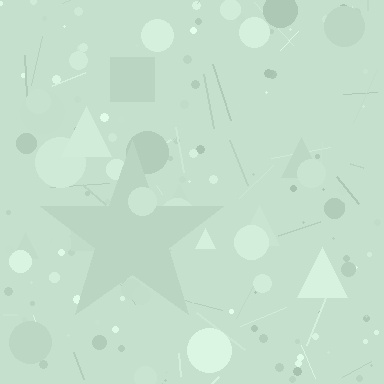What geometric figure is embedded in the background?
A star is embedded in the background.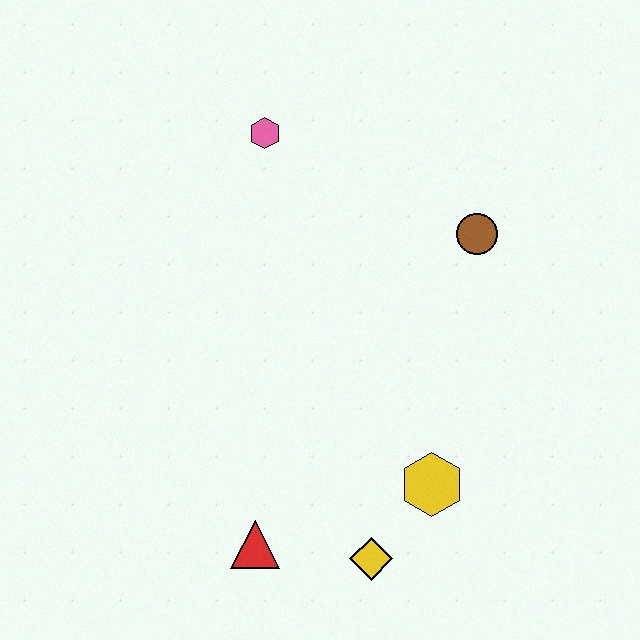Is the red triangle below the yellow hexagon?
Yes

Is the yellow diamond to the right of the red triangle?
Yes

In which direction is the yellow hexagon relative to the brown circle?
The yellow hexagon is below the brown circle.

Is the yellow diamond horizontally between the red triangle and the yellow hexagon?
Yes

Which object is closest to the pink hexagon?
The brown circle is closest to the pink hexagon.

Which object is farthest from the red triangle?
The pink hexagon is farthest from the red triangle.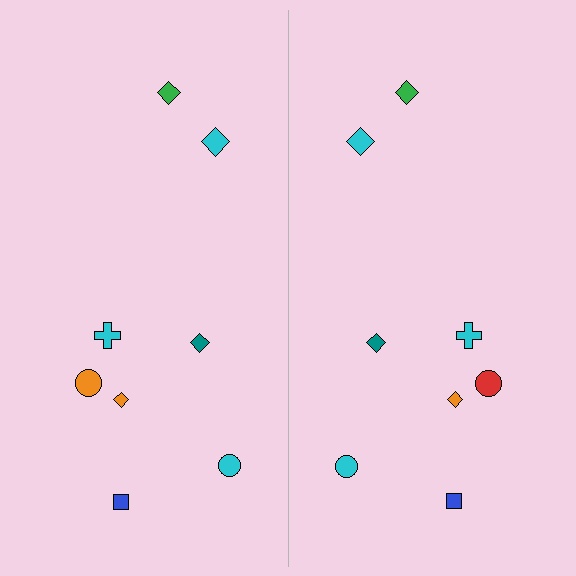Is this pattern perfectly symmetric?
No, the pattern is not perfectly symmetric. The red circle on the right side breaks the symmetry — its mirror counterpart is orange.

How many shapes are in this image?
There are 16 shapes in this image.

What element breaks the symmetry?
The red circle on the right side breaks the symmetry — its mirror counterpart is orange.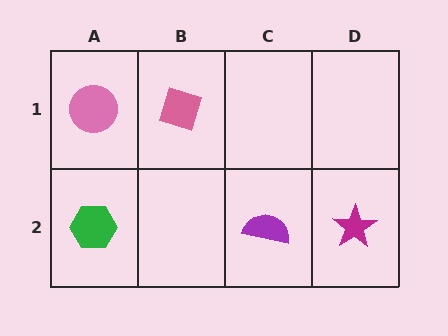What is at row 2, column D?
A magenta star.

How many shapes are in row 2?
3 shapes.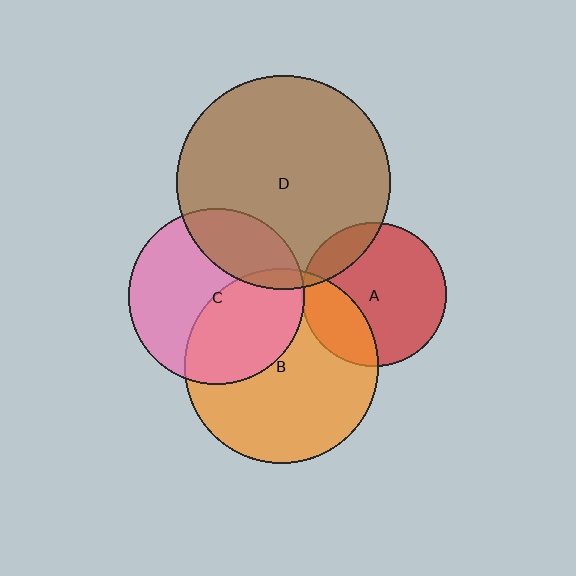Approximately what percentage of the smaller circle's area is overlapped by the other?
Approximately 5%.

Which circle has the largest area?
Circle D (brown).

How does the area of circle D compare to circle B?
Approximately 1.2 times.